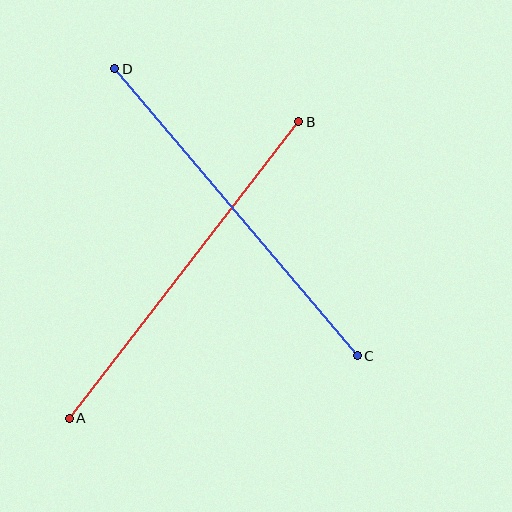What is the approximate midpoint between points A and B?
The midpoint is at approximately (184, 270) pixels.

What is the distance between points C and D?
The distance is approximately 376 pixels.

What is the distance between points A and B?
The distance is approximately 375 pixels.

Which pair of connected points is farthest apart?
Points C and D are farthest apart.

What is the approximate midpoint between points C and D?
The midpoint is at approximately (236, 212) pixels.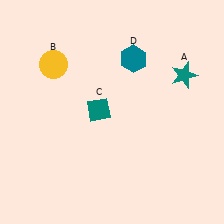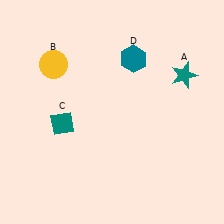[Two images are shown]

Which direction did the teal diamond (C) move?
The teal diamond (C) moved left.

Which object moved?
The teal diamond (C) moved left.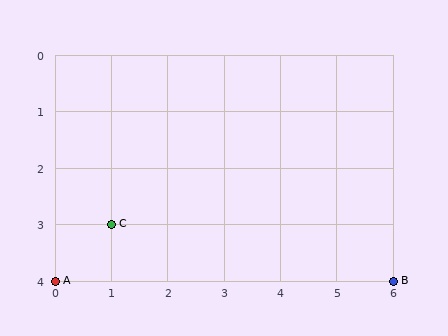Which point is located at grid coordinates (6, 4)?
Point B is at (6, 4).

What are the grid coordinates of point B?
Point B is at grid coordinates (6, 4).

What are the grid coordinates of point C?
Point C is at grid coordinates (1, 3).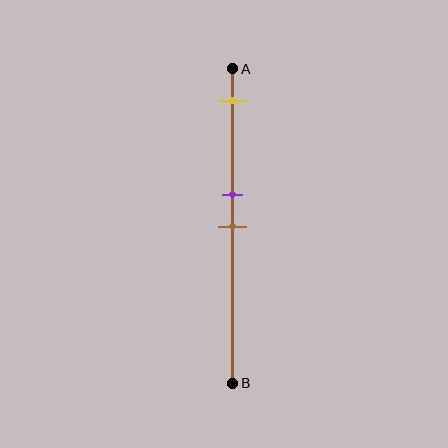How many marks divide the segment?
There are 3 marks dividing the segment.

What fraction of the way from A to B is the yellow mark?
The yellow mark is approximately 10% (0.1) of the way from A to B.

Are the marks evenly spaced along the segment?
No, the marks are not evenly spaced.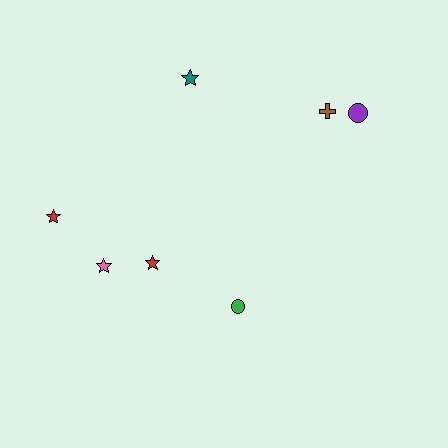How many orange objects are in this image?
There are no orange objects.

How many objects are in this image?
There are 7 objects.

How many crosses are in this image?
There is 1 cross.